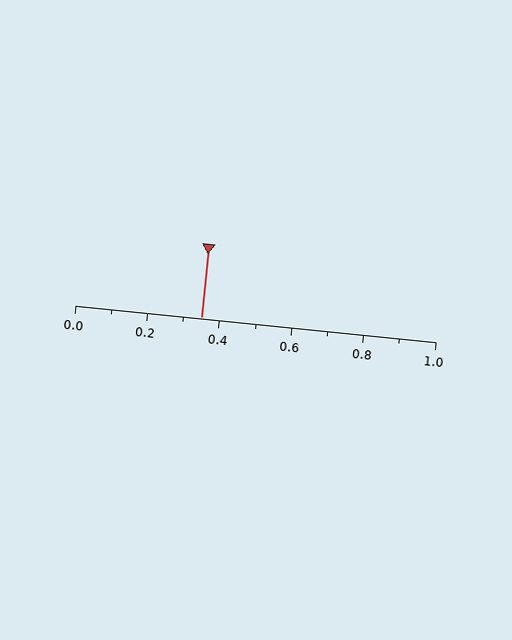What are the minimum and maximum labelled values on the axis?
The axis runs from 0.0 to 1.0.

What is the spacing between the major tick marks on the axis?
The major ticks are spaced 0.2 apart.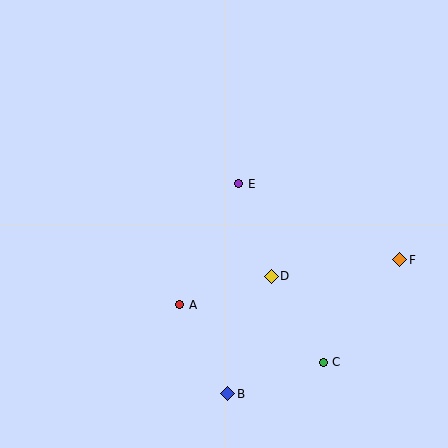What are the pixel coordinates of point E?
Point E is at (239, 184).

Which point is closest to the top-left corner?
Point E is closest to the top-left corner.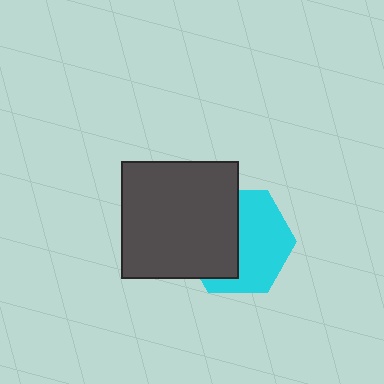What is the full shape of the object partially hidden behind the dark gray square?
The partially hidden object is a cyan hexagon.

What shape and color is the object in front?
The object in front is a dark gray square.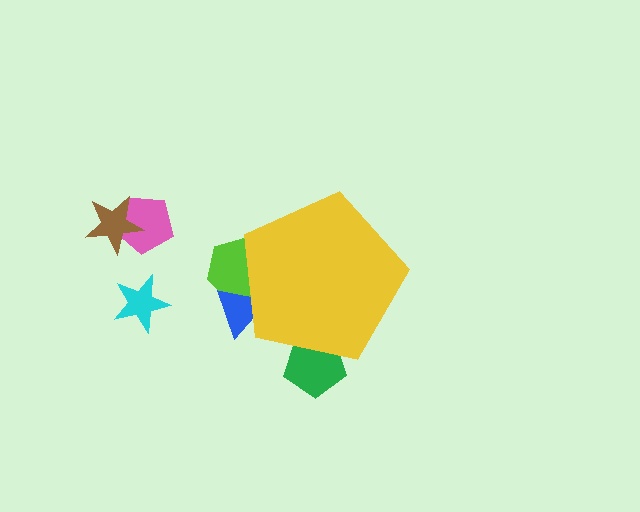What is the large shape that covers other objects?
A yellow pentagon.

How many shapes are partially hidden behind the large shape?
3 shapes are partially hidden.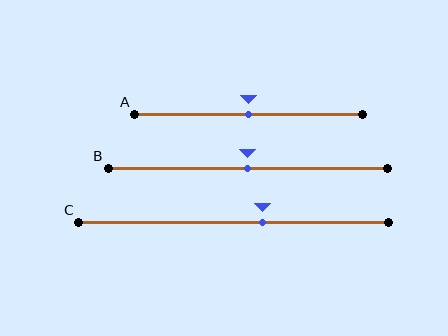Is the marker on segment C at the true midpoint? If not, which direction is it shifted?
No, the marker on segment C is shifted to the right by about 9% of the segment length.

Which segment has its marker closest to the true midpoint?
Segment A has its marker closest to the true midpoint.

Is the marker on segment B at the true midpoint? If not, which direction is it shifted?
Yes, the marker on segment B is at the true midpoint.